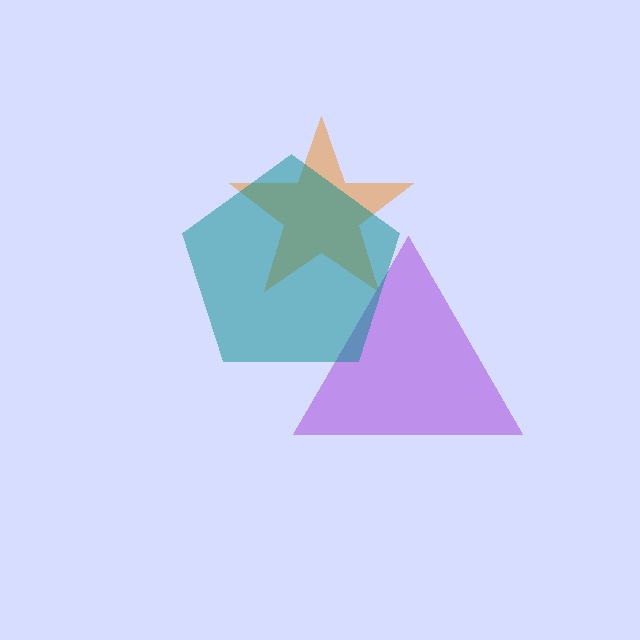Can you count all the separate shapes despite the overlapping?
Yes, there are 3 separate shapes.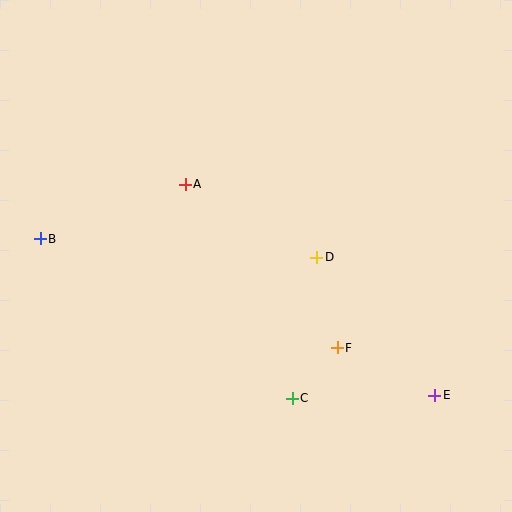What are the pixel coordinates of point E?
Point E is at (435, 395).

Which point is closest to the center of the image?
Point D at (317, 257) is closest to the center.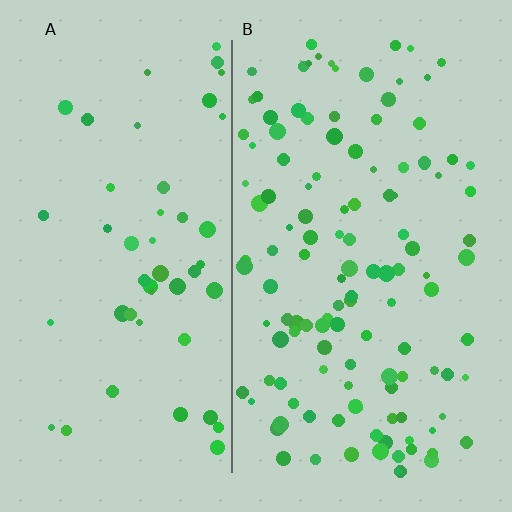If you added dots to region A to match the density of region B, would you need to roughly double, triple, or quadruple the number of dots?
Approximately triple.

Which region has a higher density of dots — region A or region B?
B (the right).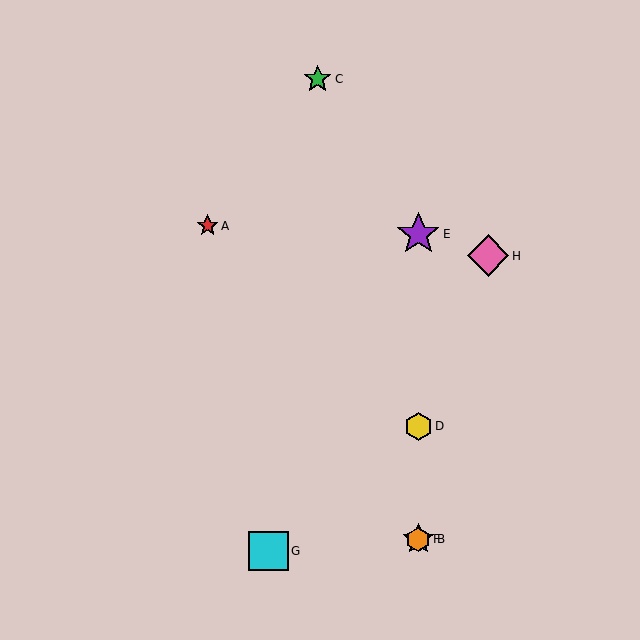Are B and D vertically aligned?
Yes, both are at x≈418.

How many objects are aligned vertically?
4 objects (B, D, E, F) are aligned vertically.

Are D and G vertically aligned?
No, D is at x≈418 and G is at x≈268.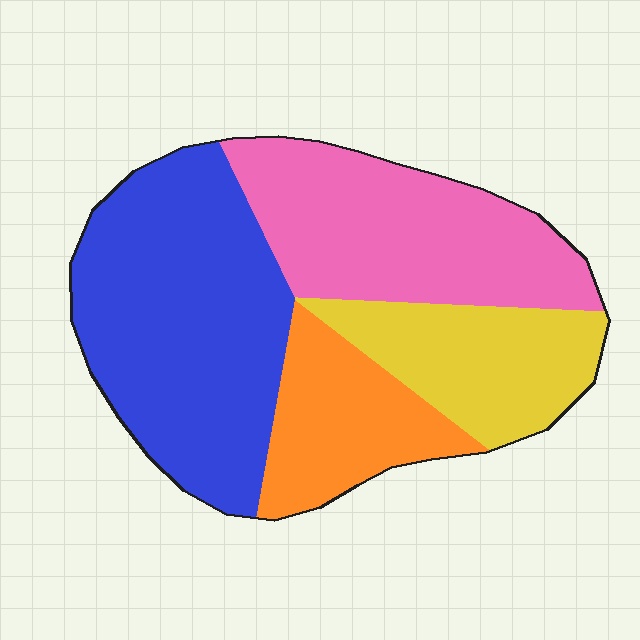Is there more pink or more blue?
Blue.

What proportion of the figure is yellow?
Yellow takes up about one sixth (1/6) of the figure.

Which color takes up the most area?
Blue, at roughly 40%.